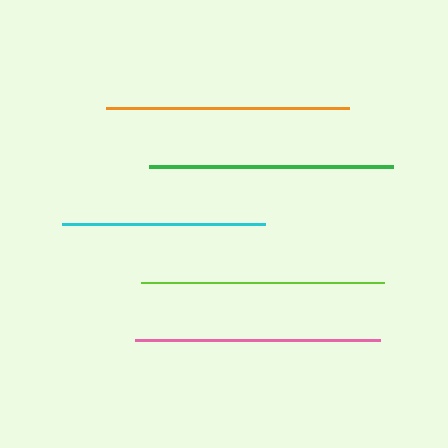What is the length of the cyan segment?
The cyan segment is approximately 203 pixels long.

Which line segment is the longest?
The green line is the longest at approximately 245 pixels.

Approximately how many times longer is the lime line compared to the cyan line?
The lime line is approximately 1.2 times the length of the cyan line.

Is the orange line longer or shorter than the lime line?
The lime line is longer than the orange line.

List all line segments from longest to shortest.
From longest to shortest: green, pink, lime, orange, cyan.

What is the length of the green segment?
The green segment is approximately 245 pixels long.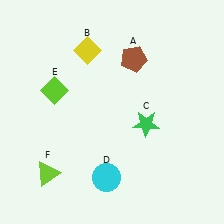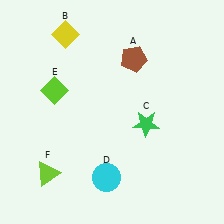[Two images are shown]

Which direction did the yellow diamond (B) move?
The yellow diamond (B) moved left.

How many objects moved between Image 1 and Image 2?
1 object moved between the two images.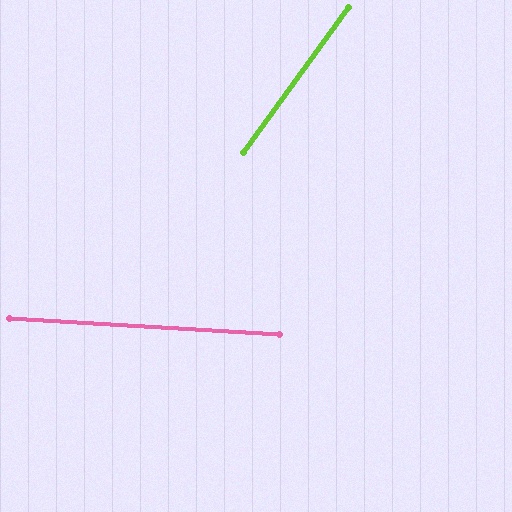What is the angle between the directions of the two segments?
Approximately 57 degrees.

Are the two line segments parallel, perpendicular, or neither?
Neither parallel nor perpendicular — they differ by about 57°.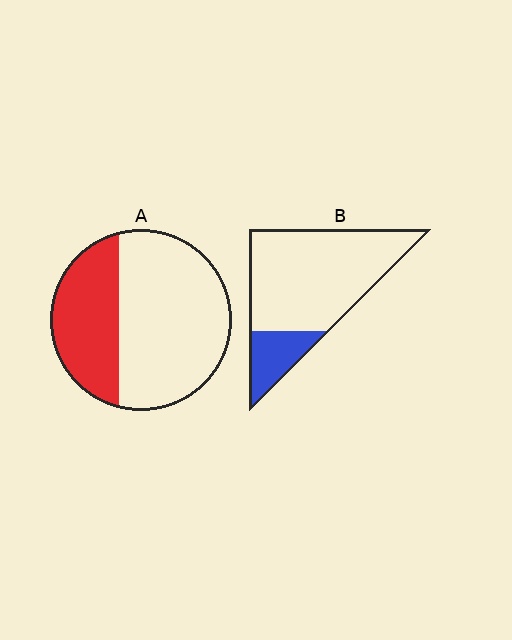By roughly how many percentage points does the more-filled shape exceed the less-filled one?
By roughly 15 percentage points (A over B).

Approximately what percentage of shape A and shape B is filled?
A is approximately 35% and B is approximately 20%.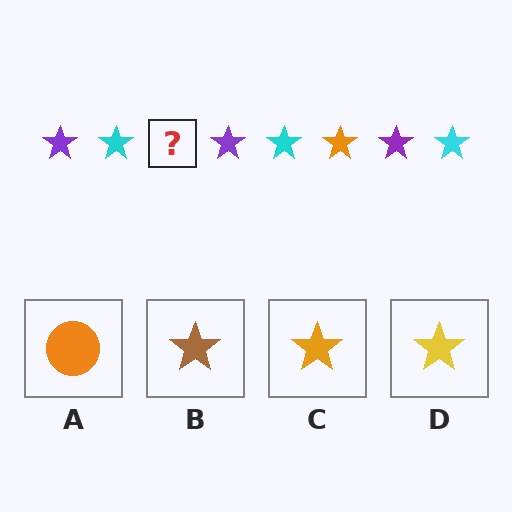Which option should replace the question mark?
Option C.